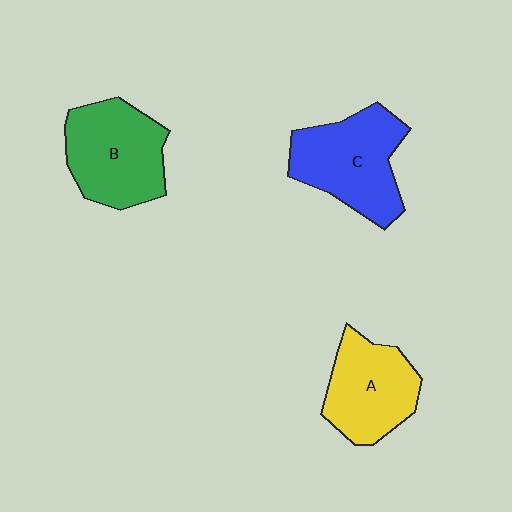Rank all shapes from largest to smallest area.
From largest to smallest: C (blue), B (green), A (yellow).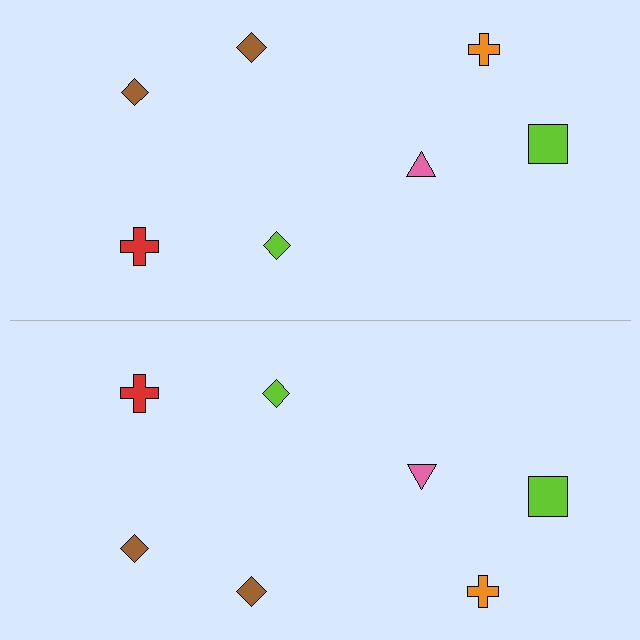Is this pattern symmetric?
Yes, this pattern has bilateral (reflection) symmetry.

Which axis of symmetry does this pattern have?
The pattern has a horizontal axis of symmetry running through the center of the image.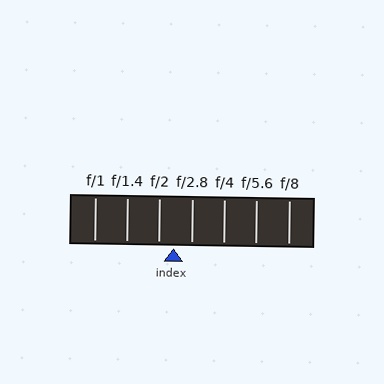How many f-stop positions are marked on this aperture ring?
There are 7 f-stop positions marked.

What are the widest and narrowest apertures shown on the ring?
The widest aperture shown is f/1 and the narrowest is f/8.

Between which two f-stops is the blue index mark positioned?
The index mark is between f/2 and f/2.8.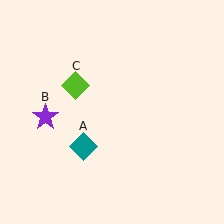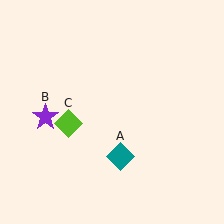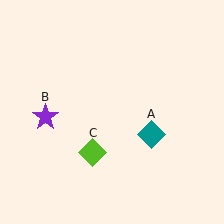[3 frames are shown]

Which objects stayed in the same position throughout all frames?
Purple star (object B) remained stationary.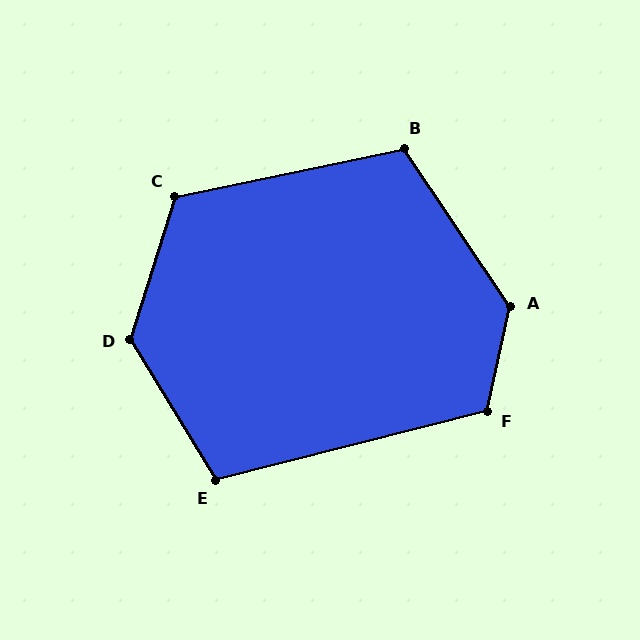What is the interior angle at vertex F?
Approximately 116 degrees (obtuse).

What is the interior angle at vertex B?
Approximately 112 degrees (obtuse).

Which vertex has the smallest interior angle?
E, at approximately 107 degrees.